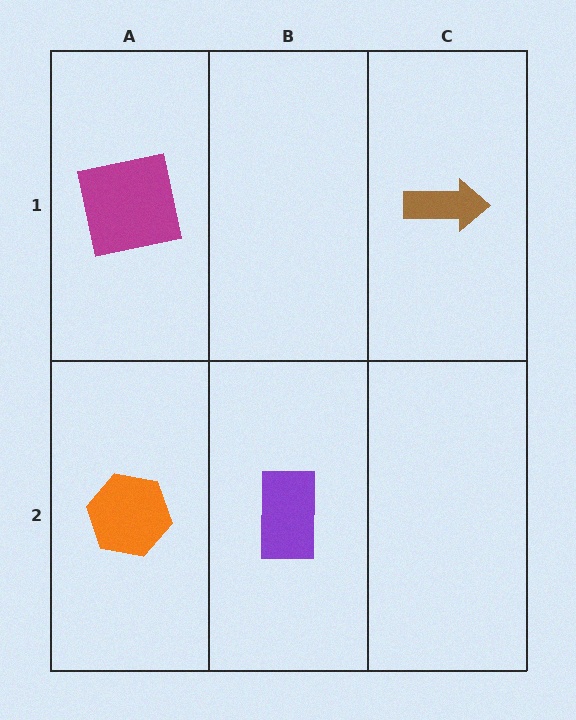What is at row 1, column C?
A brown arrow.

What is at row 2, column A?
An orange hexagon.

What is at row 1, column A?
A magenta square.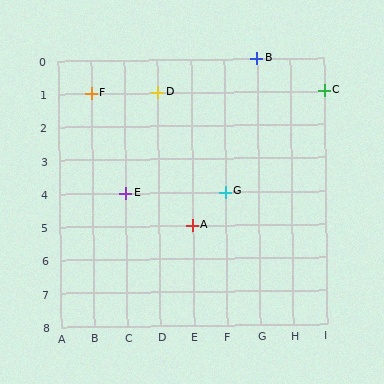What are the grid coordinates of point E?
Point E is at grid coordinates (C, 4).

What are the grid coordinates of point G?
Point G is at grid coordinates (F, 4).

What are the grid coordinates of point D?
Point D is at grid coordinates (D, 1).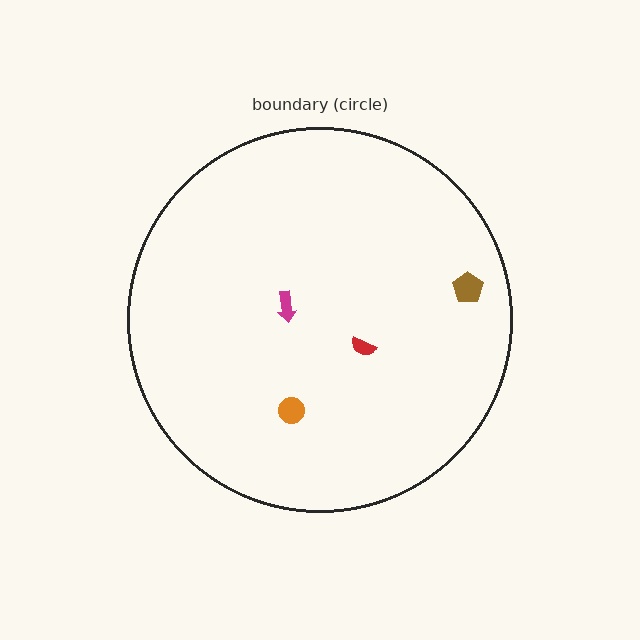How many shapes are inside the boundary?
4 inside, 0 outside.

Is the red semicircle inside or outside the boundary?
Inside.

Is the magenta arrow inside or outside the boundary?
Inside.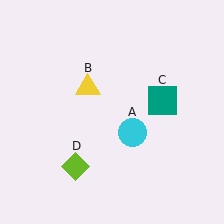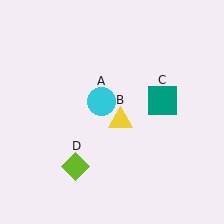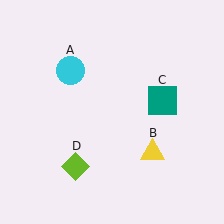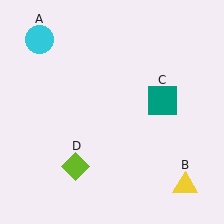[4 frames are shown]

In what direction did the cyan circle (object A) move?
The cyan circle (object A) moved up and to the left.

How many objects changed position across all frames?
2 objects changed position: cyan circle (object A), yellow triangle (object B).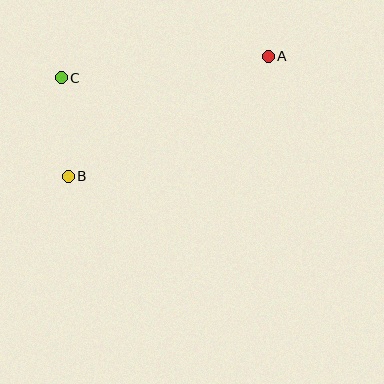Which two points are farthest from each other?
Points A and B are farthest from each other.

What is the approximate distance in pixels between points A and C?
The distance between A and C is approximately 208 pixels.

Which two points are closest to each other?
Points B and C are closest to each other.